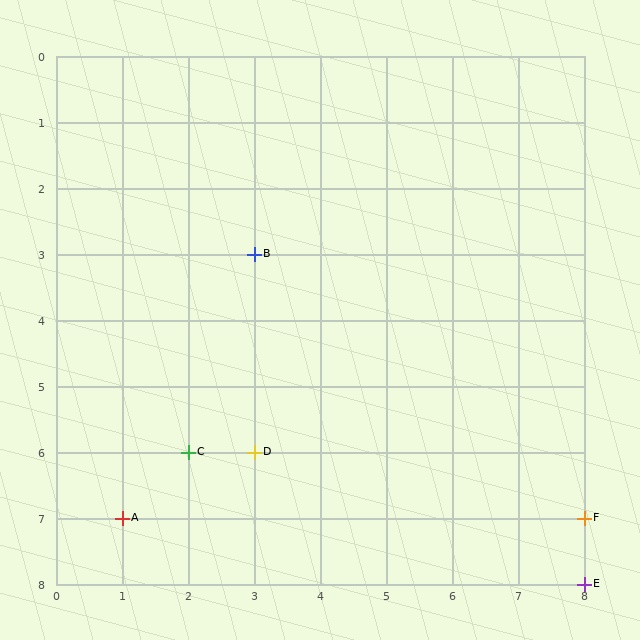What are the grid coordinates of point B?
Point B is at grid coordinates (3, 3).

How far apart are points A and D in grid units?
Points A and D are 2 columns and 1 row apart (about 2.2 grid units diagonally).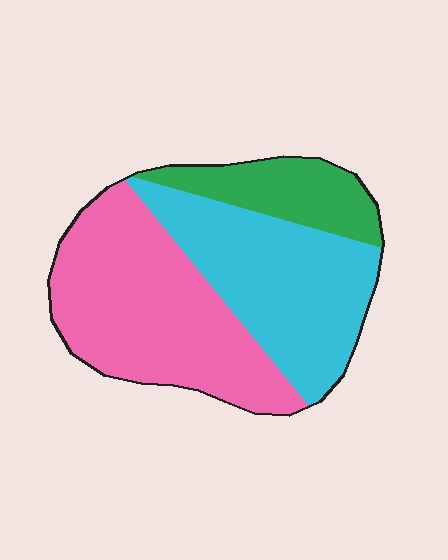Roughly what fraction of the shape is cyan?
Cyan takes up about three eighths (3/8) of the shape.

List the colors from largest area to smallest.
From largest to smallest: pink, cyan, green.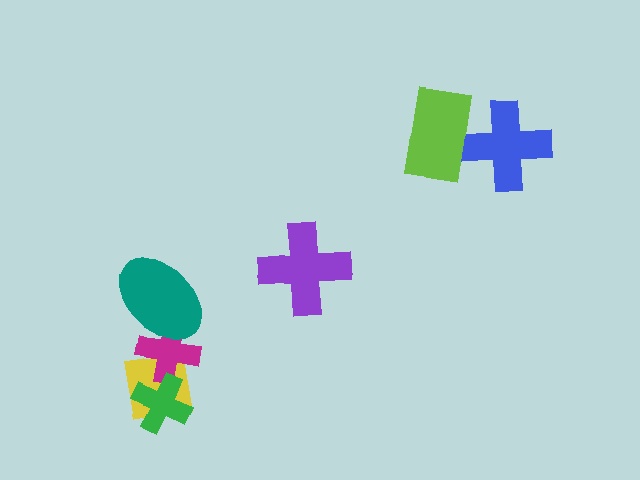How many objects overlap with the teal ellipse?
1 object overlaps with the teal ellipse.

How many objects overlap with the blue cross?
1 object overlaps with the blue cross.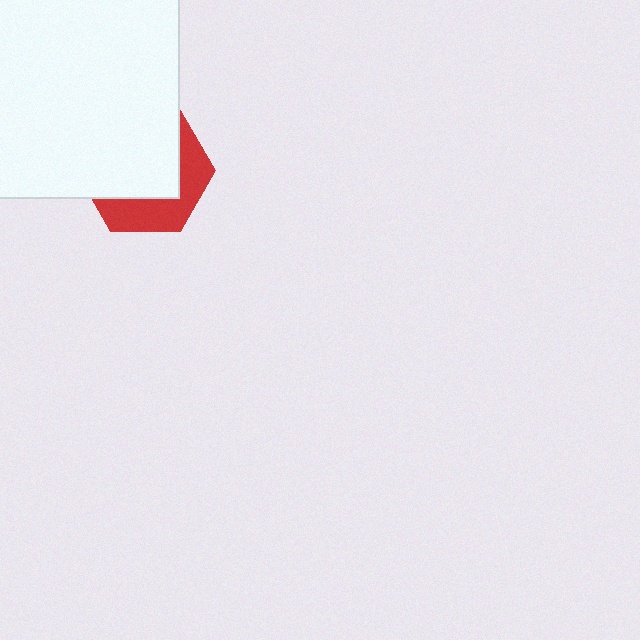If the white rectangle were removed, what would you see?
You would see the complete red hexagon.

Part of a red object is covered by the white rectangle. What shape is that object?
It is a hexagon.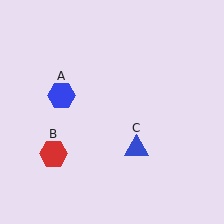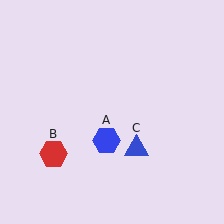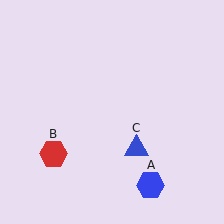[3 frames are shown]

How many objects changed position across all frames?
1 object changed position: blue hexagon (object A).